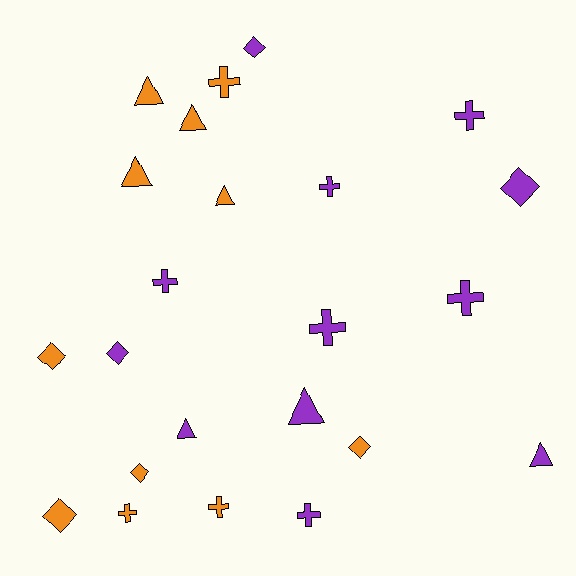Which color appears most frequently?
Purple, with 12 objects.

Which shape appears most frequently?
Cross, with 9 objects.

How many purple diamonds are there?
There are 3 purple diamonds.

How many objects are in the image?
There are 23 objects.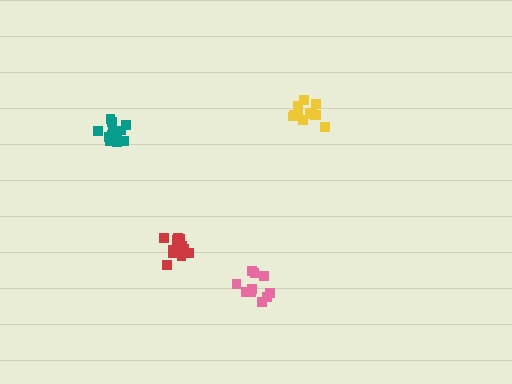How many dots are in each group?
Group 1: 13 dots, Group 2: 12 dots, Group 3: 14 dots, Group 4: 10 dots (49 total).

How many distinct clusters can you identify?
There are 4 distinct clusters.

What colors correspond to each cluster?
The clusters are colored: yellow, red, teal, pink.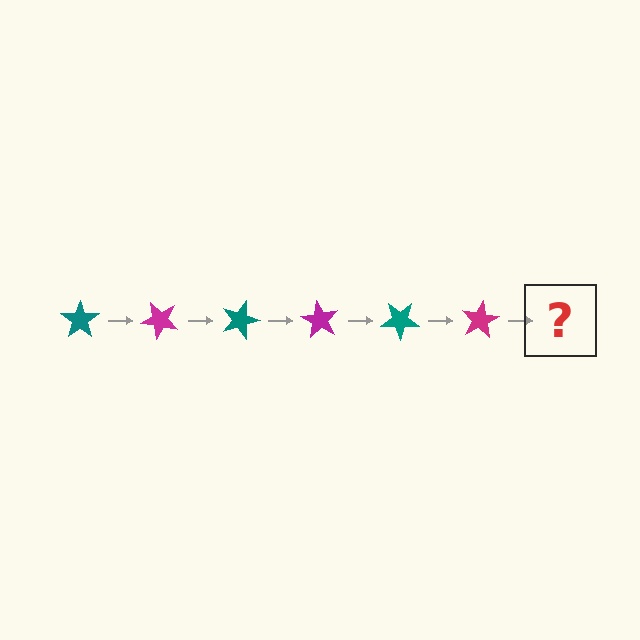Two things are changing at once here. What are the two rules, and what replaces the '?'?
The two rules are that it rotates 45 degrees each step and the color cycles through teal and magenta. The '?' should be a teal star, rotated 270 degrees from the start.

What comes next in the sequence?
The next element should be a teal star, rotated 270 degrees from the start.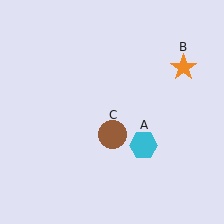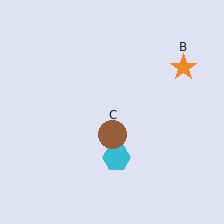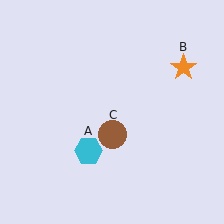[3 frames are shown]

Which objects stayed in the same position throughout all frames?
Orange star (object B) and brown circle (object C) remained stationary.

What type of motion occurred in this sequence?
The cyan hexagon (object A) rotated clockwise around the center of the scene.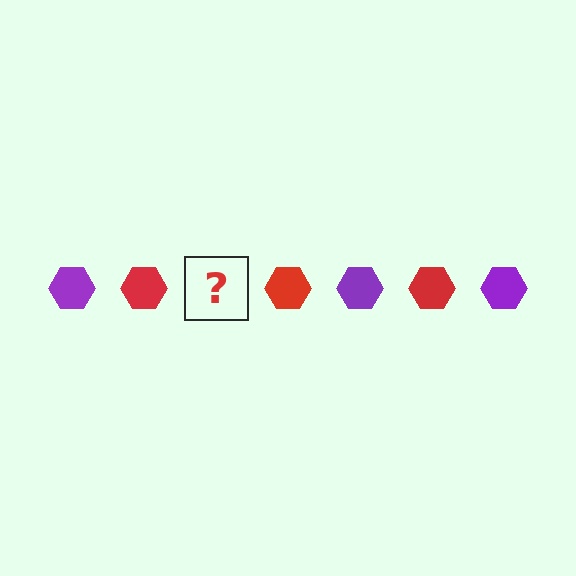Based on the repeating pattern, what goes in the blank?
The blank should be a purple hexagon.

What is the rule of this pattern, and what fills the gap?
The rule is that the pattern cycles through purple, red hexagons. The gap should be filled with a purple hexagon.